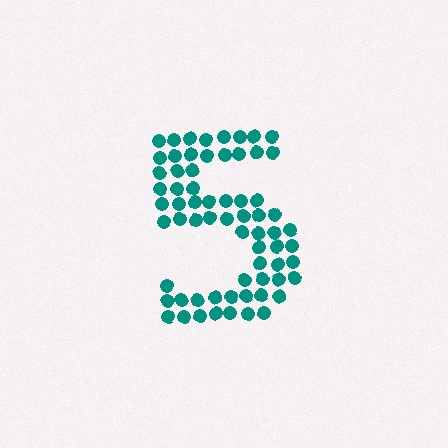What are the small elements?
The small elements are circles.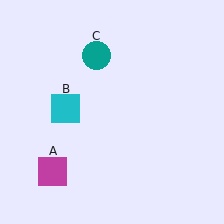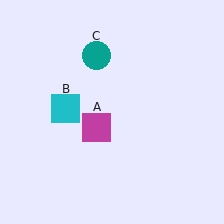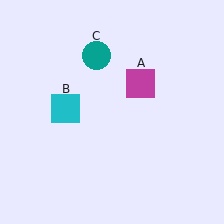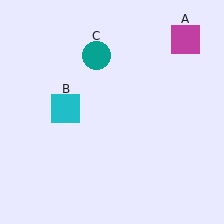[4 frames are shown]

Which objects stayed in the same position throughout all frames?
Cyan square (object B) and teal circle (object C) remained stationary.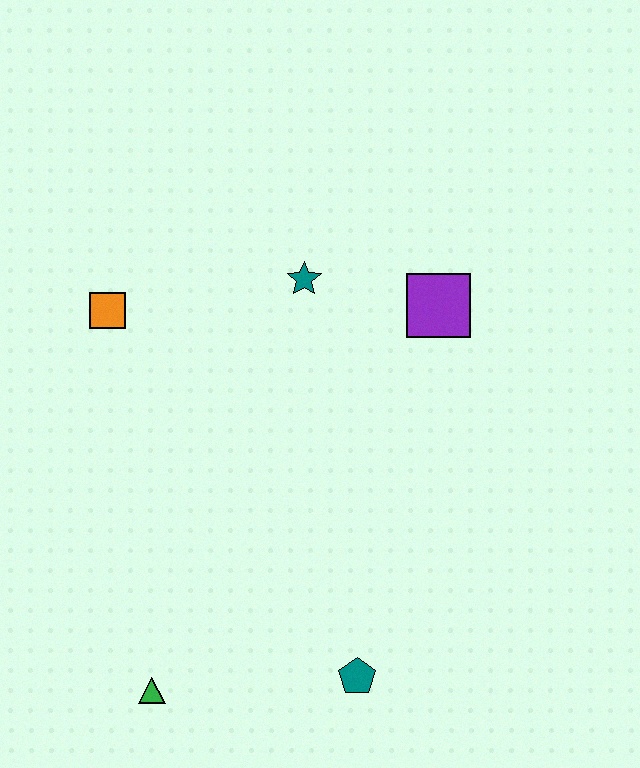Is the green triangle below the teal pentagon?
Yes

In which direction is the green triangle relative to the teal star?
The green triangle is below the teal star.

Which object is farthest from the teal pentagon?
The orange square is farthest from the teal pentagon.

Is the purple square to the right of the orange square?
Yes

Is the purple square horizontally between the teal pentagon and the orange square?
No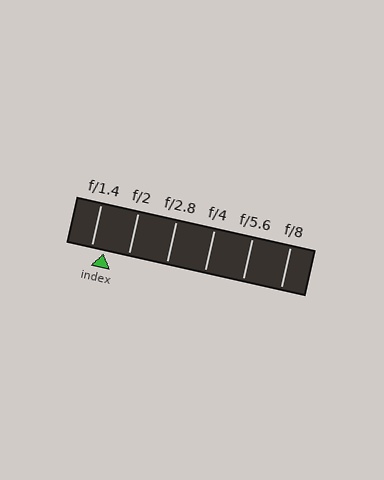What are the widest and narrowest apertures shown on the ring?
The widest aperture shown is f/1.4 and the narrowest is f/8.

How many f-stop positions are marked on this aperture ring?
There are 6 f-stop positions marked.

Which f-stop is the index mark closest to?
The index mark is closest to f/1.4.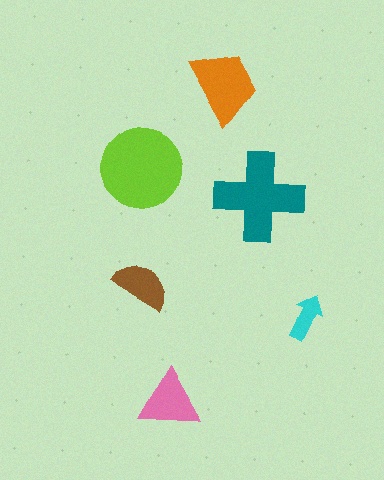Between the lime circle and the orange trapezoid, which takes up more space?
The lime circle.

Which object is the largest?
The lime circle.